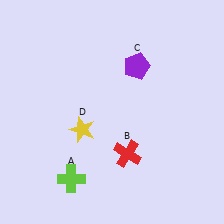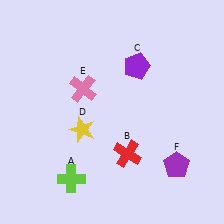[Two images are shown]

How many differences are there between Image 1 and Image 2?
There are 2 differences between the two images.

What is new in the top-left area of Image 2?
A pink cross (E) was added in the top-left area of Image 2.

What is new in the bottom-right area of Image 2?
A purple pentagon (F) was added in the bottom-right area of Image 2.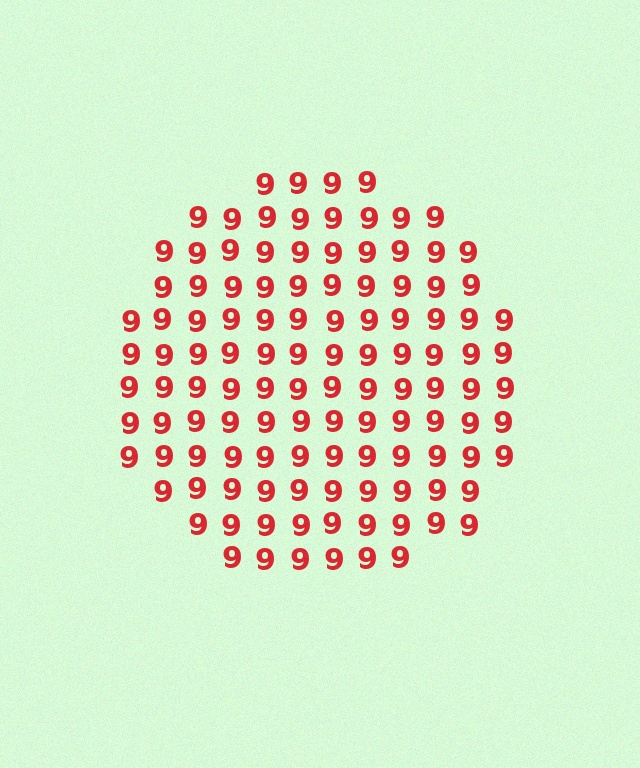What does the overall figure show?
The overall figure shows a circle.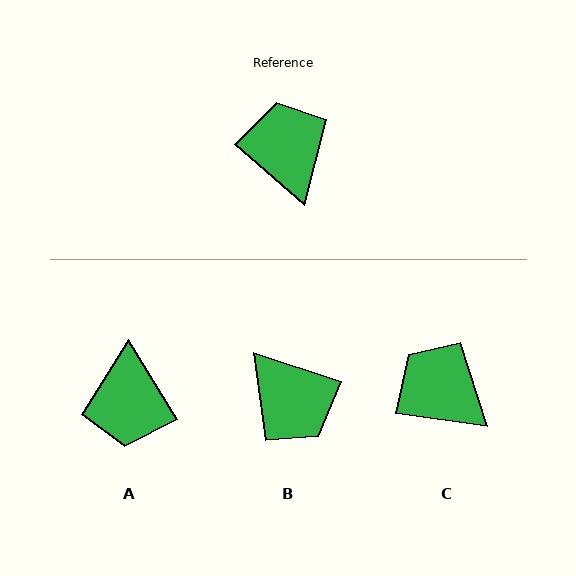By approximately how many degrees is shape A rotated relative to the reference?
Approximately 162 degrees counter-clockwise.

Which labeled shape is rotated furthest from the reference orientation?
A, about 162 degrees away.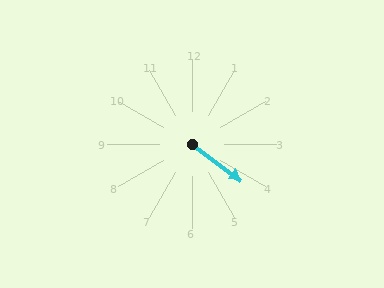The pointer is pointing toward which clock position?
Roughly 4 o'clock.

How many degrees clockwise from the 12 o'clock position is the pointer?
Approximately 127 degrees.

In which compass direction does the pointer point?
Southeast.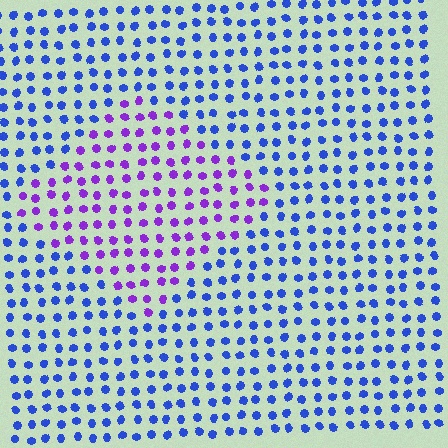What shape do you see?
I see a diamond.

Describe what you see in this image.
The image is filled with small blue elements in a uniform arrangement. A diamond-shaped region is visible where the elements are tinted to a slightly different hue, forming a subtle color boundary.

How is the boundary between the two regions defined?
The boundary is defined purely by a slight shift in hue (about 48 degrees). Spacing, size, and orientation are identical on both sides.